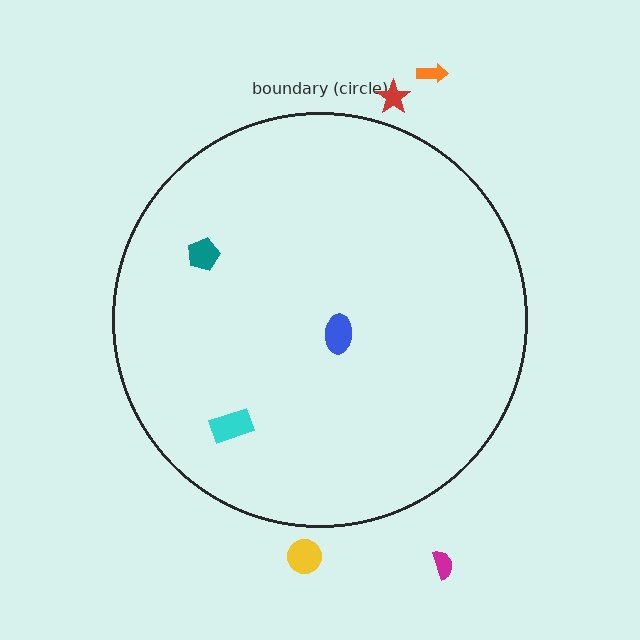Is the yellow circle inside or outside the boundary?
Outside.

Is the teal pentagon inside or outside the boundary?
Inside.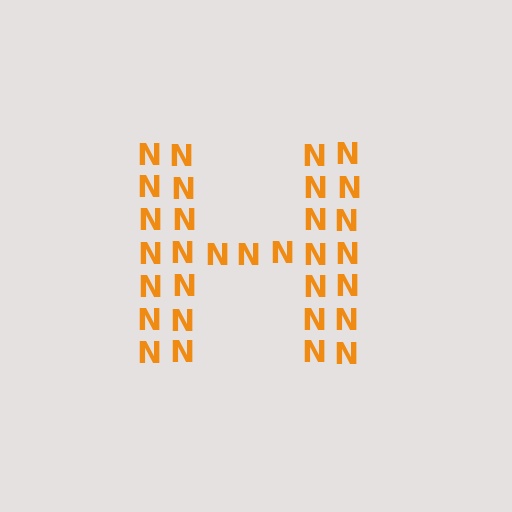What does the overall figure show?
The overall figure shows the letter H.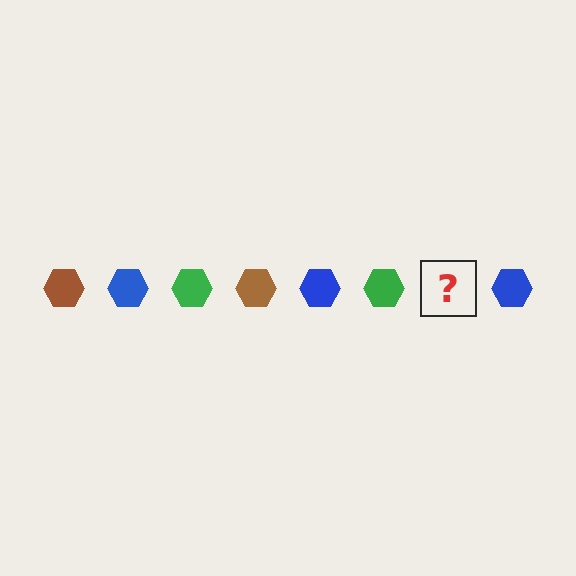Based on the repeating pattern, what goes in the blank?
The blank should be a brown hexagon.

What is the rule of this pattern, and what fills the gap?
The rule is that the pattern cycles through brown, blue, green hexagons. The gap should be filled with a brown hexagon.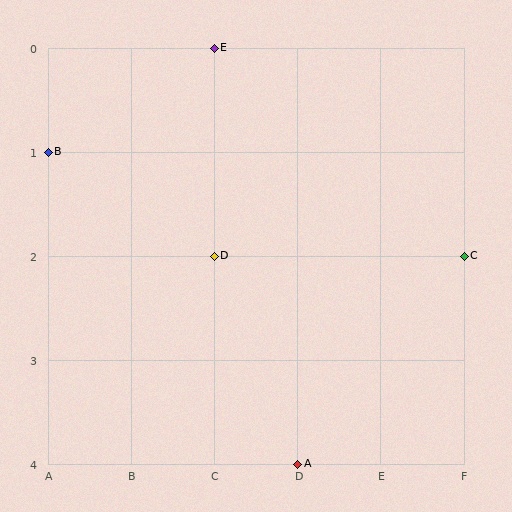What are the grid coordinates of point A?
Point A is at grid coordinates (D, 4).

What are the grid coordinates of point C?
Point C is at grid coordinates (F, 2).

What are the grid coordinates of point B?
Point B is at grid coordinates (A, 1).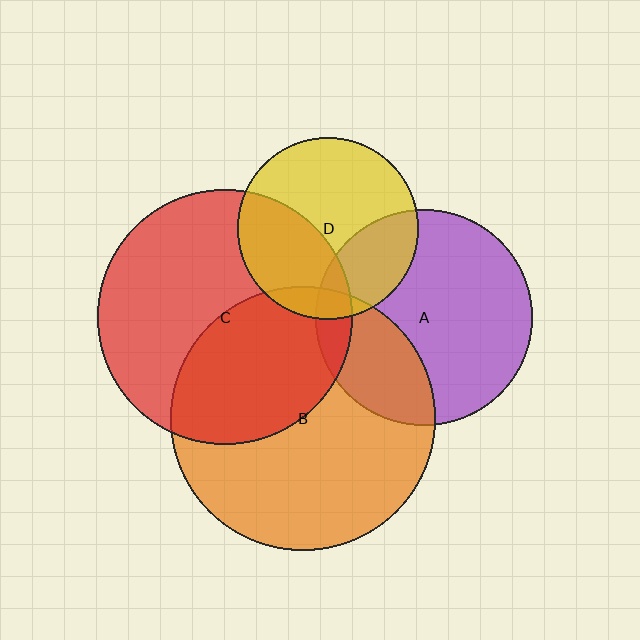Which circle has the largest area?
Circle B (orange).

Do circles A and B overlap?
Yes.